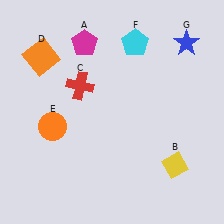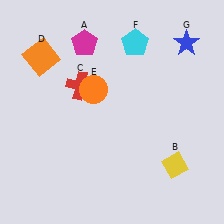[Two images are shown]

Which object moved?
The orange circle (E) moved right.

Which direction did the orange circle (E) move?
The orange circle (E) moved right.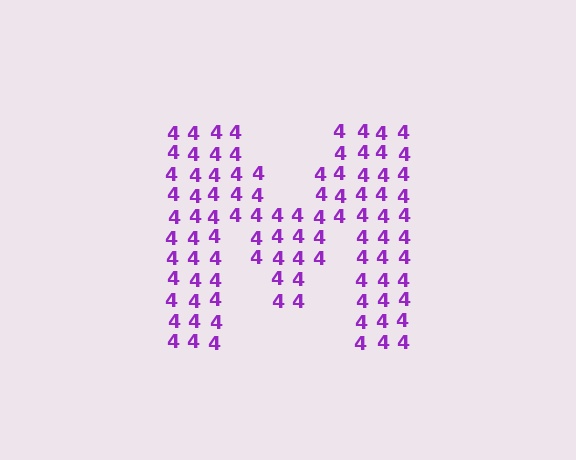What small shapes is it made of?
It is made of small digit 4's.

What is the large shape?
The large shape is the letter M.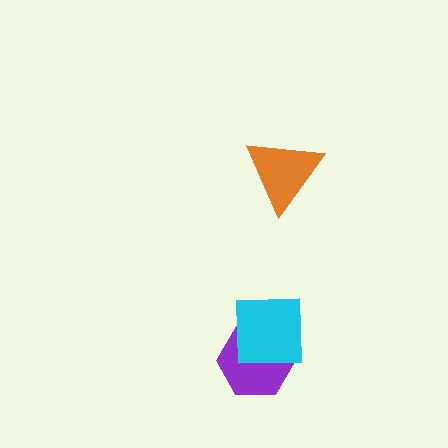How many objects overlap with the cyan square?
1 object overlaps with the cyan square.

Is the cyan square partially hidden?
No, no other shape covers it.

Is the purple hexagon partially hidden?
Yes, it is partially covered by another shape.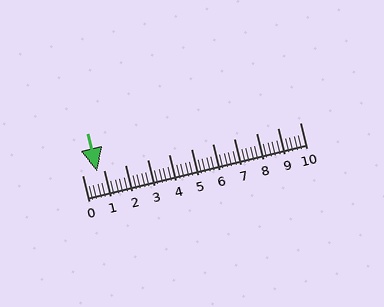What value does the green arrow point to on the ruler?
The green arrow points to approximately 0.7.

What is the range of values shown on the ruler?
The ruler shows values from 0 to 10.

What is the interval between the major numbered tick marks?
The major tick marks are spaced 1 units apart.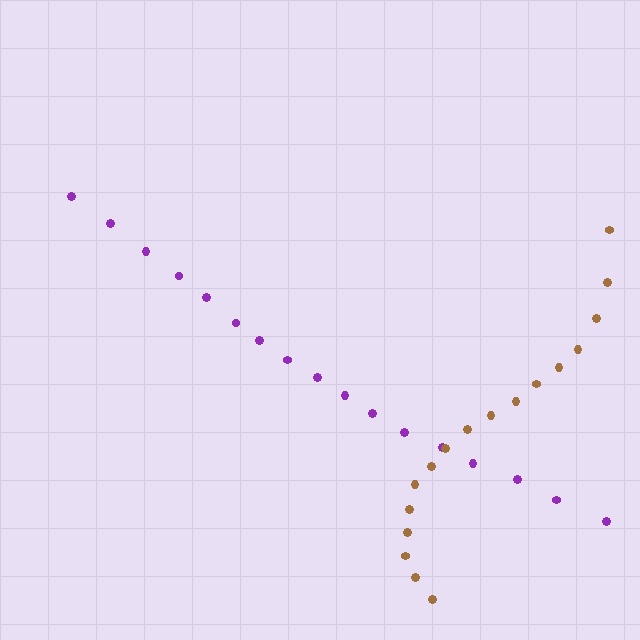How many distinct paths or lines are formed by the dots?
There are 2 distinct paths.